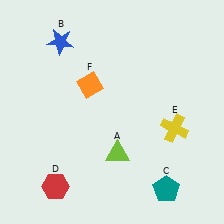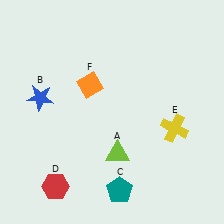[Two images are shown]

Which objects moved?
The objects that moved are: the blue star (B), the teal pentagon (C).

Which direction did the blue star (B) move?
The blue star (B) moved down.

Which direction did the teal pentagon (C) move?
The teal pentagon (C) moved left.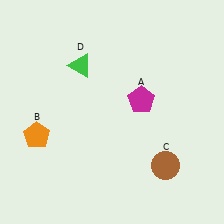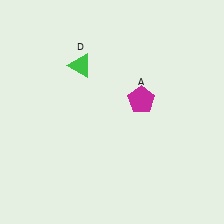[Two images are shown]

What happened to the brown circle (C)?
The brown circle (C) was removed in Image 2. It was in the bottom-right area of Image 1.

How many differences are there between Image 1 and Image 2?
There are 2 differences between the two images.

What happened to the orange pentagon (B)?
The orange pentagon (B) was removed in Image 2. It was in the bottom-left area of Image 1.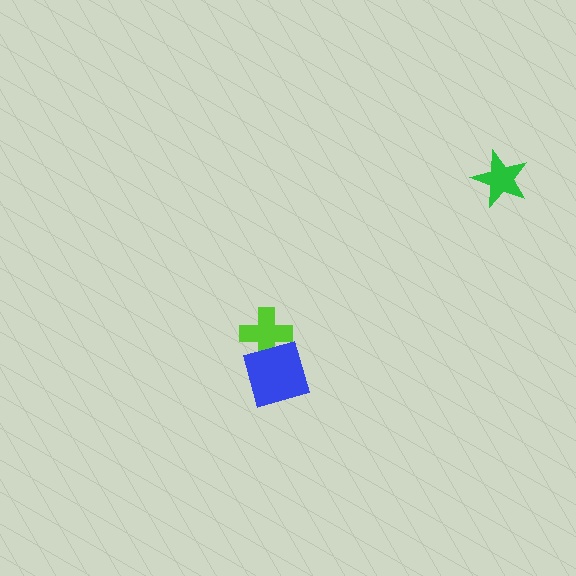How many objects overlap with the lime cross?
1 object overlaps with the lime cross.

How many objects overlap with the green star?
0 objects overlap with the green star.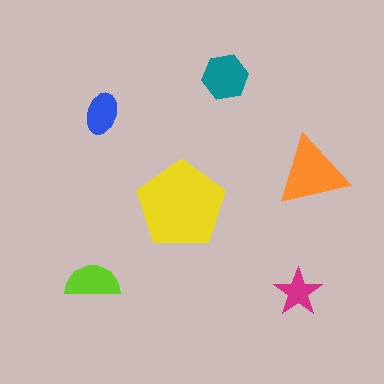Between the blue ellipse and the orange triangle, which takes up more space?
The orange triangle.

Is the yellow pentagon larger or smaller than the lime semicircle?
Larger.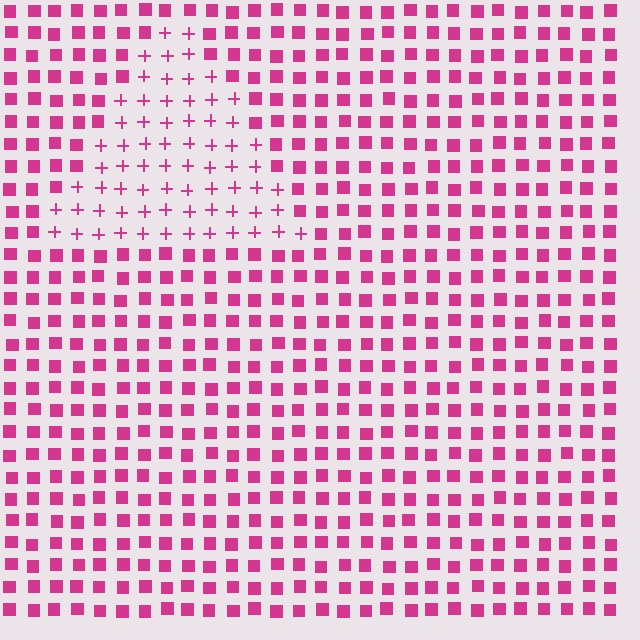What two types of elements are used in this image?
The image uses plus signs inside the triangle region and squares outside it.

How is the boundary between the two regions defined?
The boundary is defined by a change in element shape: plus signs inside vs. squares outside. All elements share the same color and spacing.